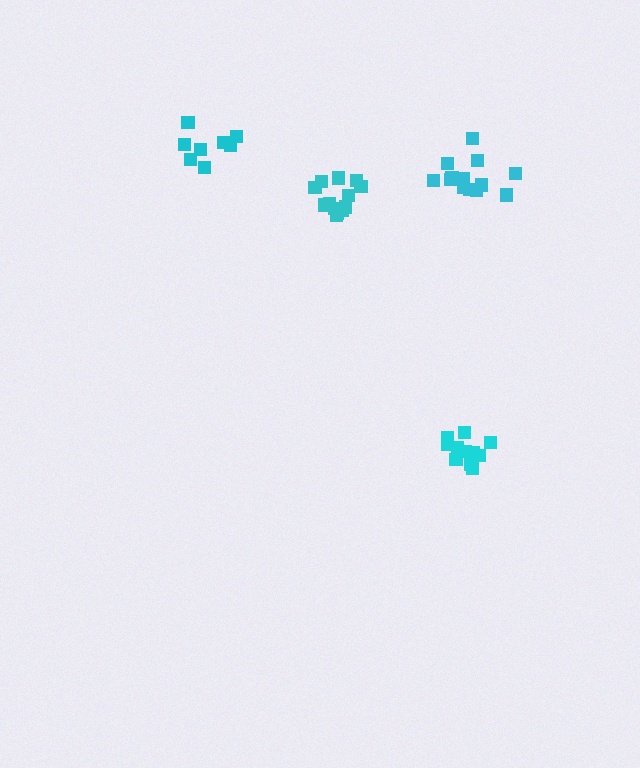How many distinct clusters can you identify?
There are 4 distinct clusters.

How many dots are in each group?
Group 1: 13 dots, Group 2: 11 dots, Group 3: 8 dots, Group 4: 13 dots (45 total).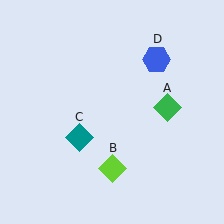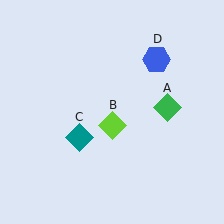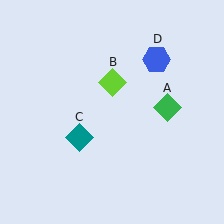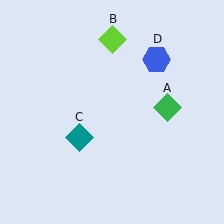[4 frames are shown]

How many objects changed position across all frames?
1 object changed position: lime diamond (object B).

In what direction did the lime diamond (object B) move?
The lime diamond (object B) moved up.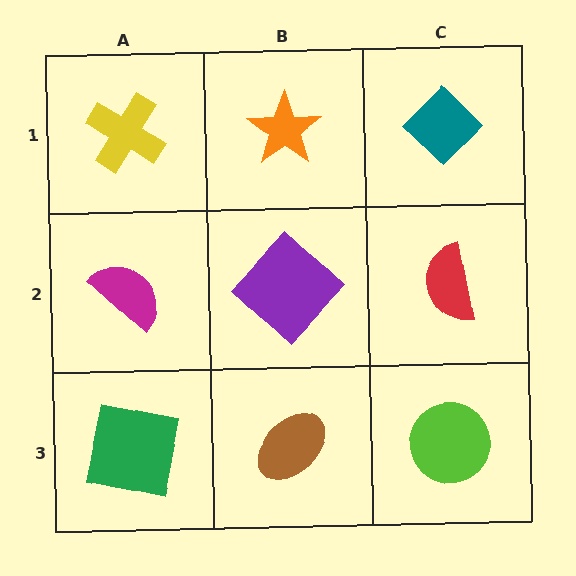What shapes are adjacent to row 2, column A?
A yellow cross (row 1, column A), a green square (row 3, column A), a purple diamond (row 2, column B).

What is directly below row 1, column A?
A magenta semicircle.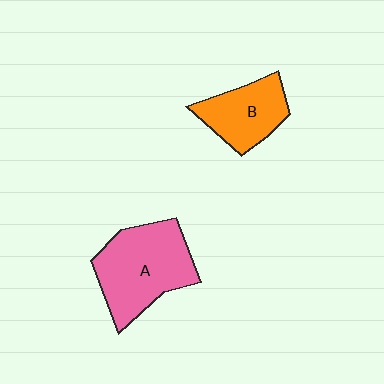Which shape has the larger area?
Shape A (pink).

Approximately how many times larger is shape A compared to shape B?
Approximately 1.6 times.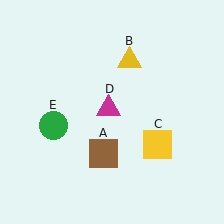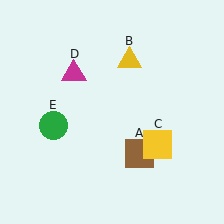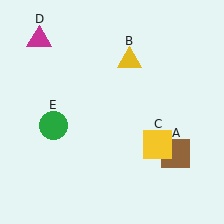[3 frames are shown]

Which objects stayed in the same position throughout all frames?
Yellow triangle (object B) and yellow square (object C) and green circle (object E) remained stationary.